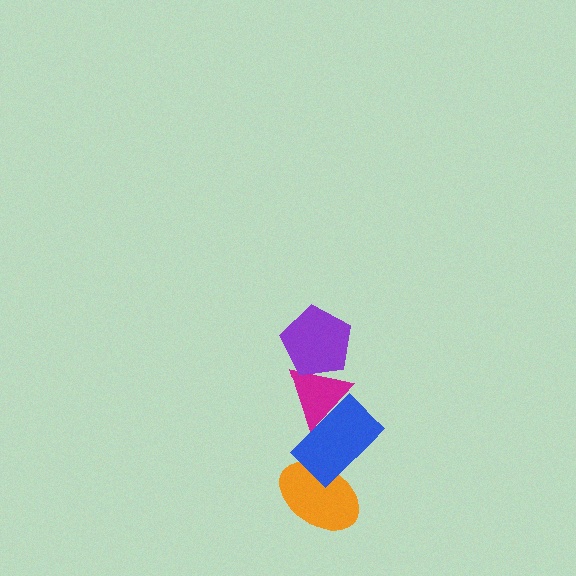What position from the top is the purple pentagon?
The purple pentagon is 1st from the top.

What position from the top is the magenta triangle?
The magenta triangle is 2nd from the top.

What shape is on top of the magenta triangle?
The purple pentagon is on top of the magenta triangle.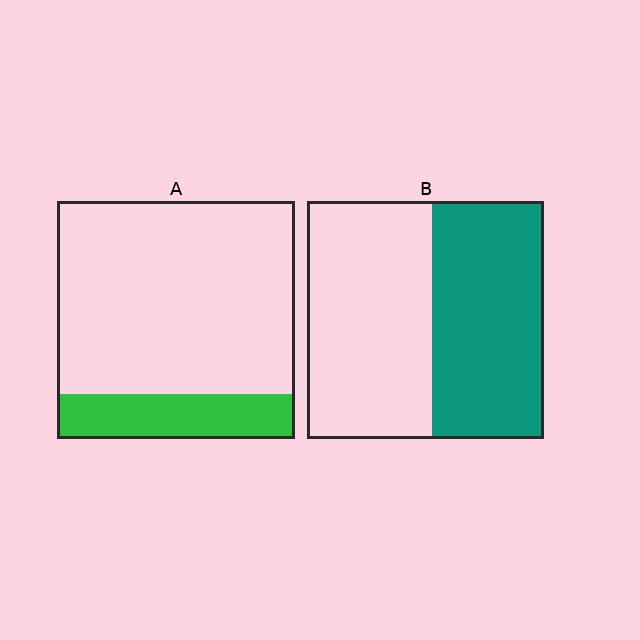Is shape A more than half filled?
No.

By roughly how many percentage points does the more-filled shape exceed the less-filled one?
By roughly 30 percentage points (B over A).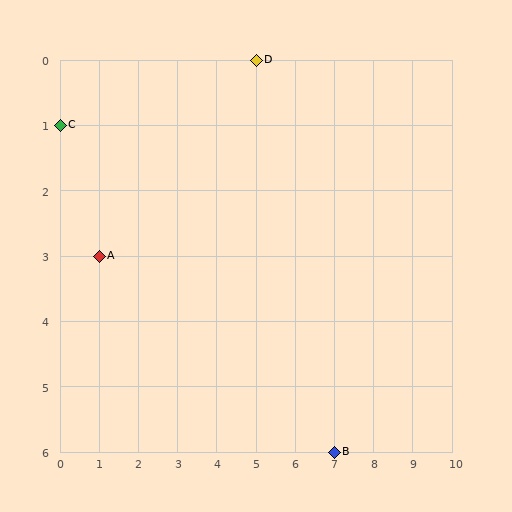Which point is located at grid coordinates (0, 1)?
Point C is at (0, 1).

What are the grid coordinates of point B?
Point B is at grid coordinates (7, 6).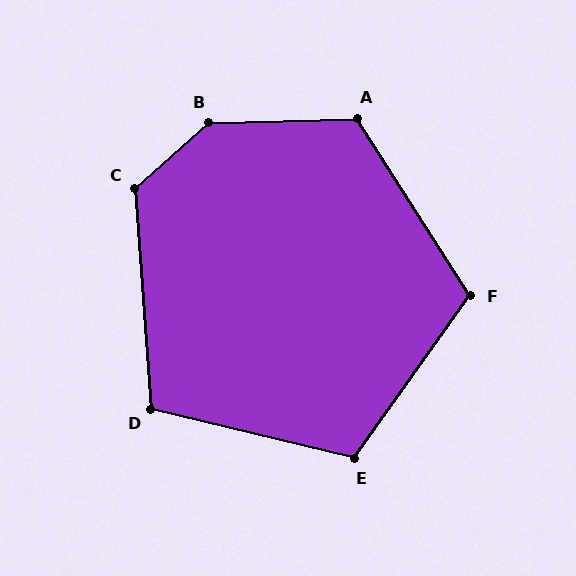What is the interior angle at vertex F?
Approximately 112 degrees (obtuse).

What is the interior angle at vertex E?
Approximately 112 degrees (obtuse).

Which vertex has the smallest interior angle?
D, at approximately 108 degrees.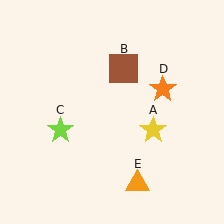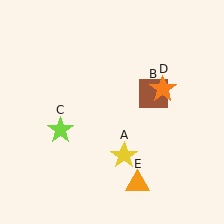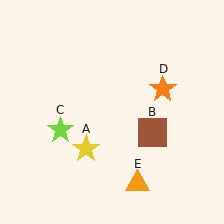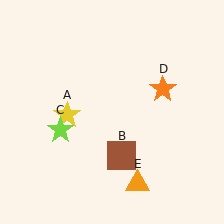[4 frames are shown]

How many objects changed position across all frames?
2 objects changed position: yellow star (object A), brown square (object B).